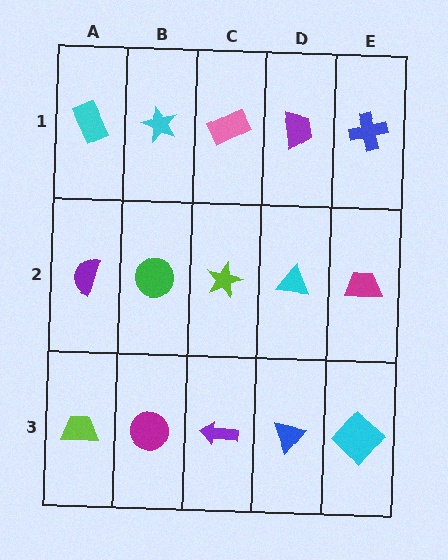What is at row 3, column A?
A lime trapezoid.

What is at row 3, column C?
A purple arrow.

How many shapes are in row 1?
5 shapes.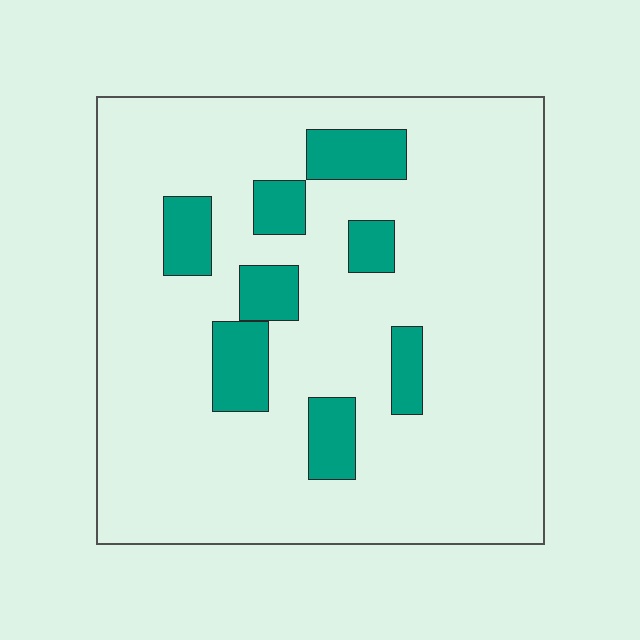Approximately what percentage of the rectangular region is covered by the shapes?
Approximately 15%.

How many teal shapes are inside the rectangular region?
8.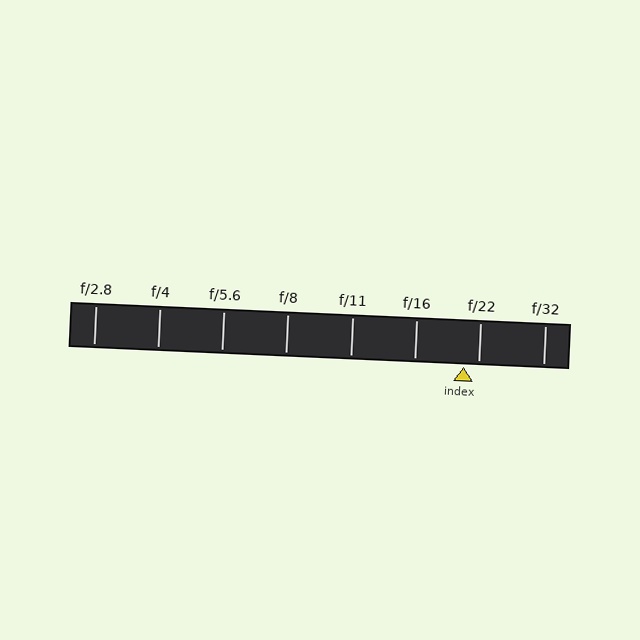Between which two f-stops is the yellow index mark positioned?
The index mark is between f/16 and f/22.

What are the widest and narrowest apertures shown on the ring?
The widest aperture shown is f/2.8 and the narrowest is f/32.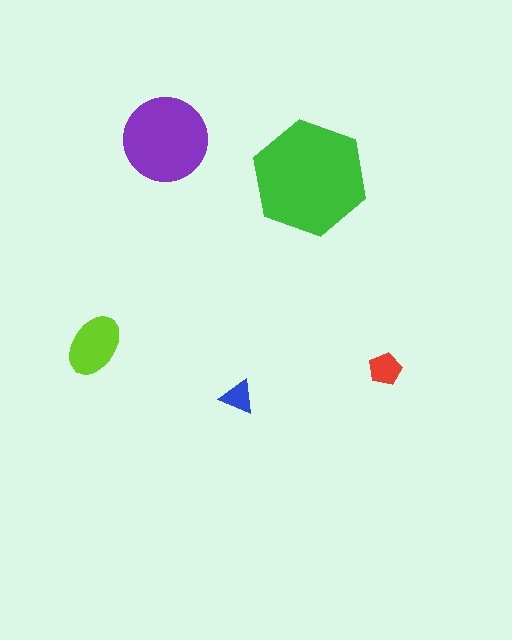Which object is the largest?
The green hexagon.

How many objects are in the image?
There are 5 objects in the image.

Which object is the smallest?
The blue triangle.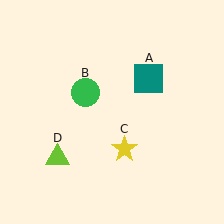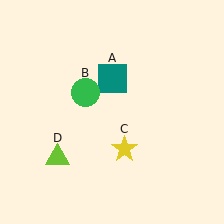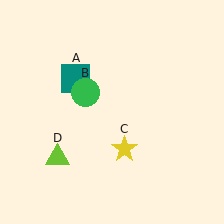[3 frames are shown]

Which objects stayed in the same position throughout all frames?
Green circle (object B) and yellow star (object C) and lime triangle (object D) remained stationary.